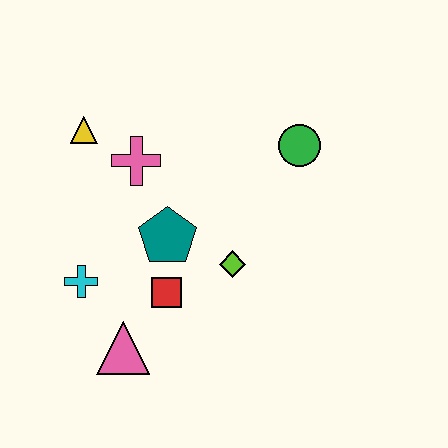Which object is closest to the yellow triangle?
The pink cross is closest to the yellow triangle.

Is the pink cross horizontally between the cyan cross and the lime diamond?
Yes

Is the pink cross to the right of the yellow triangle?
Yes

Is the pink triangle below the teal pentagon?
Yes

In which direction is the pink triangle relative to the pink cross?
The pink triangle is below the pink cross.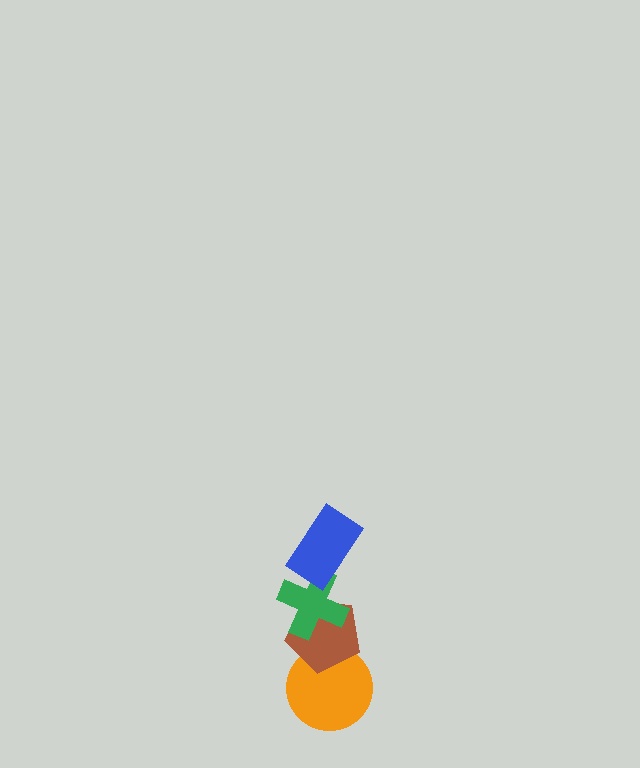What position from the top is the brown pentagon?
The brown pentagon is 3rd from the top.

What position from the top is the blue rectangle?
The blue rectangle is 1st from the top.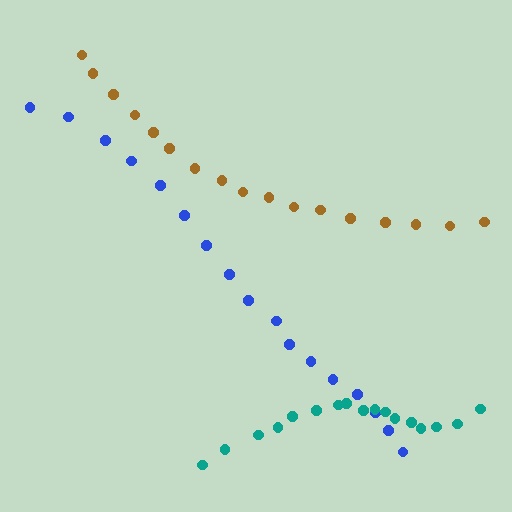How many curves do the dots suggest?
There are 3 distinct paths.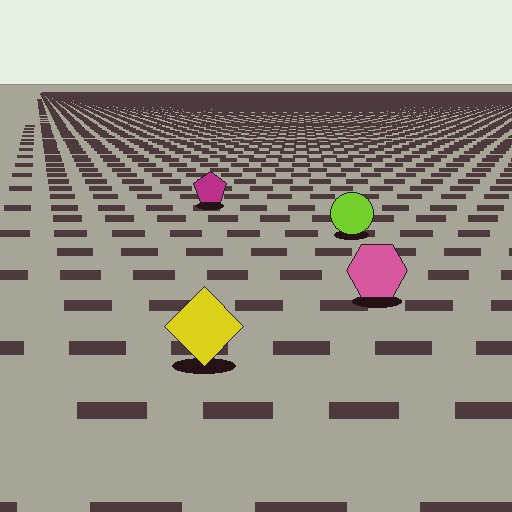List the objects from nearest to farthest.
From nearest to farthest: the yellow diamond, the pink hexagon, the lime circle, the magenta pentagon.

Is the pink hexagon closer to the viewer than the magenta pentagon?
Yes. The pink hexagon is closer — you can tell from the texture gradient: the ground texture is coarser near it.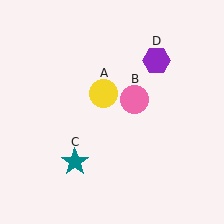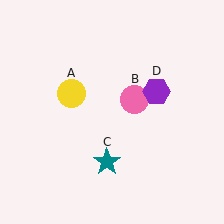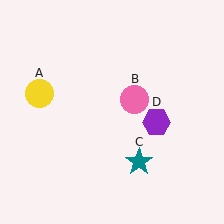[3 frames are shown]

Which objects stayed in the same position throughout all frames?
Pink circle (object B) remained stationary.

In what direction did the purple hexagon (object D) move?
The purple hexagon (object D) moved down.